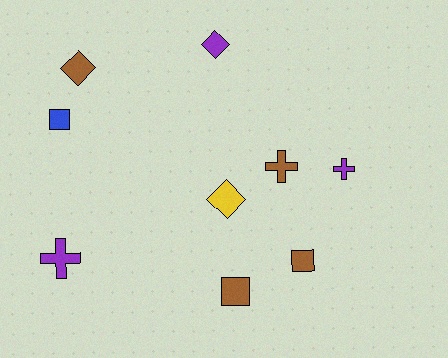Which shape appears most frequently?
Cross, with 3 objects.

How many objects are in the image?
There are 9 objects.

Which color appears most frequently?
Brown, with 4 objects.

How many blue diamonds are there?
There are no blue diamonds.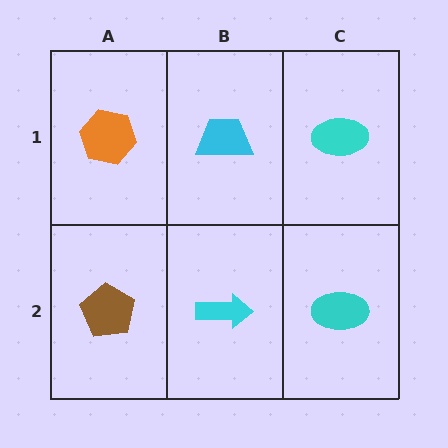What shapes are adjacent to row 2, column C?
A cyan ellipse (row 1, column C), a cyan arrow (row 2, column B).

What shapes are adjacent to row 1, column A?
A brown pentagon (row 2, column A), a cyan trapezoid (row 1, column B).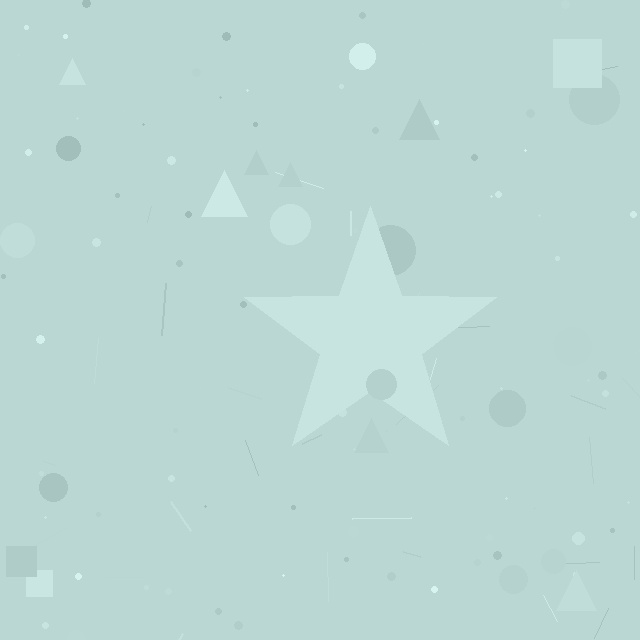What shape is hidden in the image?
A star is hidden in the image.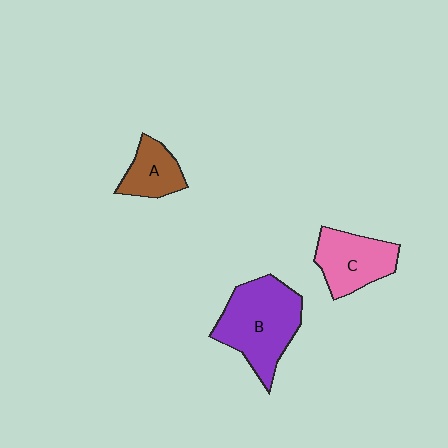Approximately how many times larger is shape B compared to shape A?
Approximately 2.2 times.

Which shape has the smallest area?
Shape A (brown).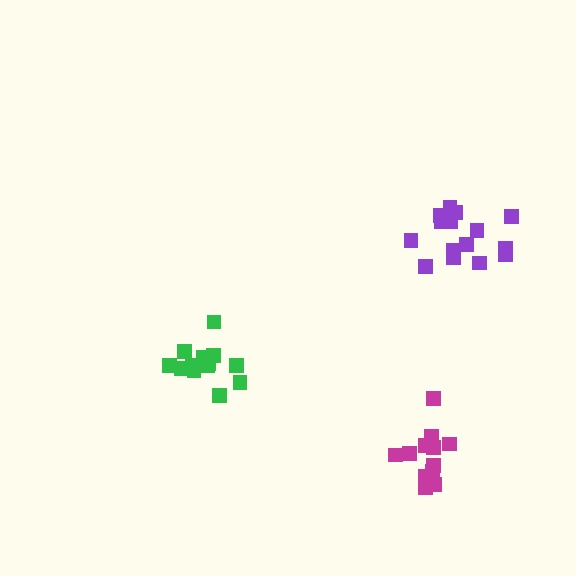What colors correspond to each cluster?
The clusters are colored: green, magenta, purple.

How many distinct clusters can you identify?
There are 3 distinct clusters.